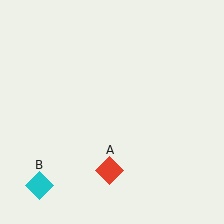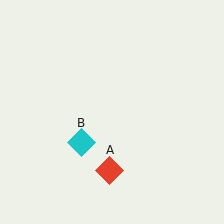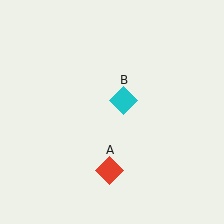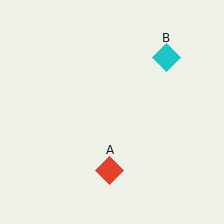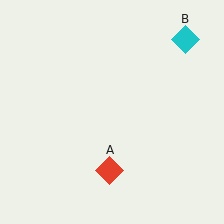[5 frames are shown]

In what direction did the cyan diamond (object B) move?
The cyan diamond (object B) moved up and to the right.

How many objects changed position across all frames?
1 object changed position: cyan diamond (object B).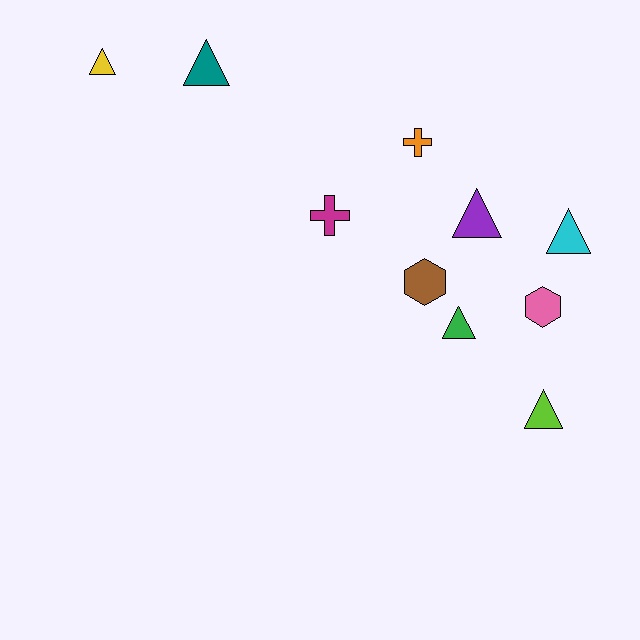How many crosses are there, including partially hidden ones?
There are 2 crosses.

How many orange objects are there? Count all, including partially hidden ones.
There is 1 orange object.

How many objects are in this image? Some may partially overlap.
There are 10 objects.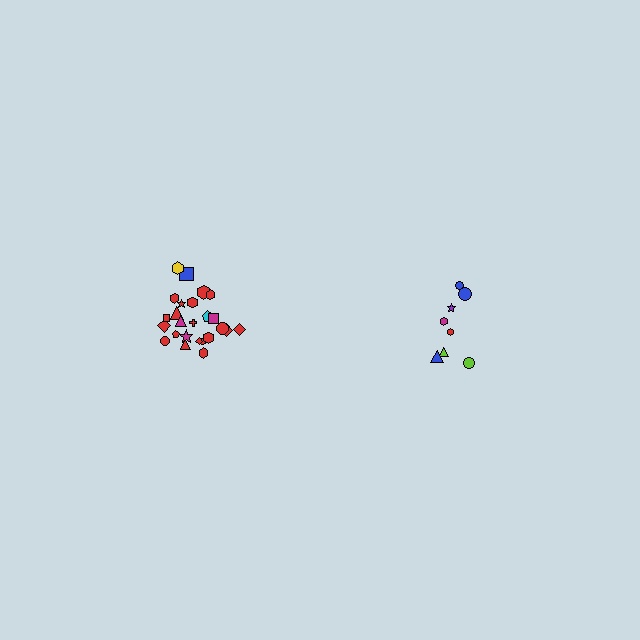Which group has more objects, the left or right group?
The left group.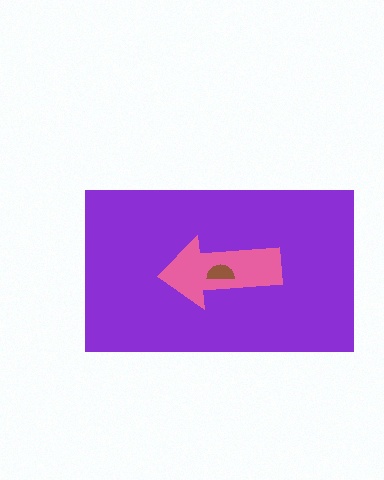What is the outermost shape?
The purple rectangle.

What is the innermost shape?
The brown semicircle.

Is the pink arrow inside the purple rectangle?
Yes.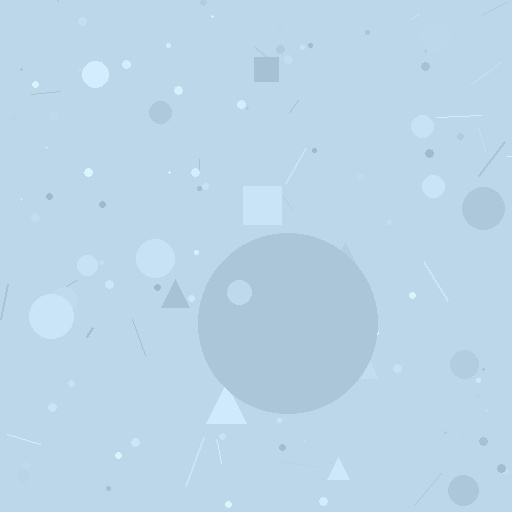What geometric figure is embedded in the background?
A circle is embedded in the background.